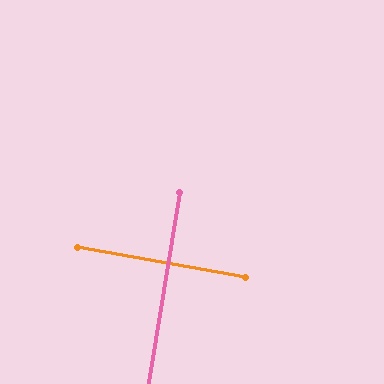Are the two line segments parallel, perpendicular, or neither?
Perpendicular — they meet at approximately 89°.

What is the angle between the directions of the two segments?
Approximately 89 degrees.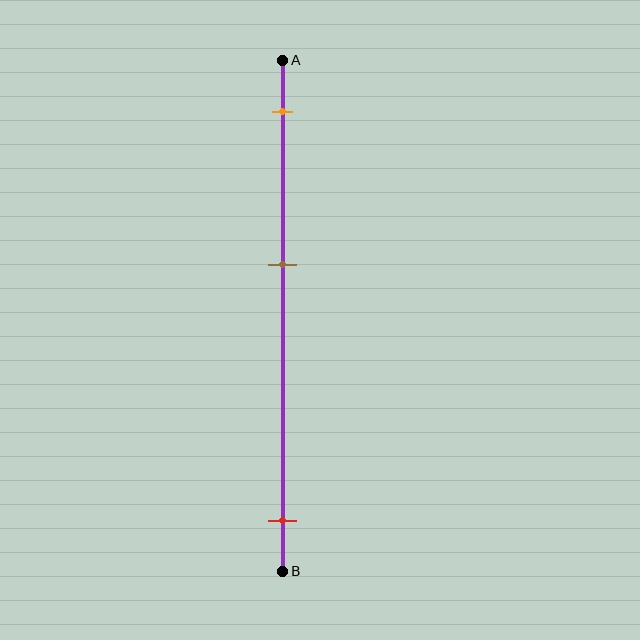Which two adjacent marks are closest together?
The orange and brown marks are the closest adjacent pair.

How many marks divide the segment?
There are 3 marks dividing the segment.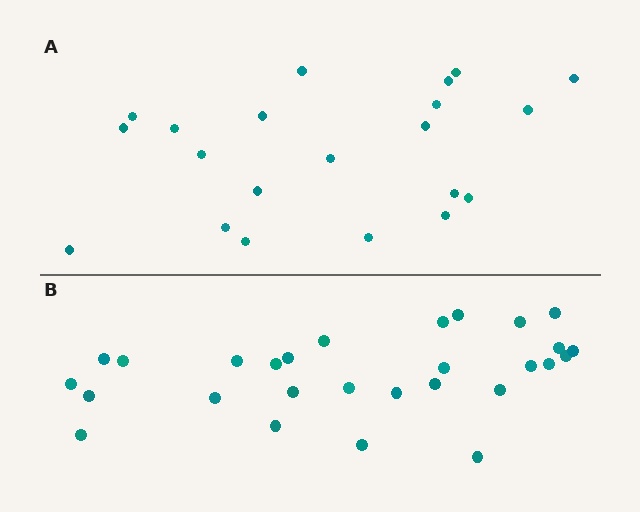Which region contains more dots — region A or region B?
Region B (the bottom region) has more dots.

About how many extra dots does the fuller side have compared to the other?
Region B has roughly 8 or so more dots than region A.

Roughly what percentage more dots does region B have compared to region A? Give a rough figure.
About 35% more.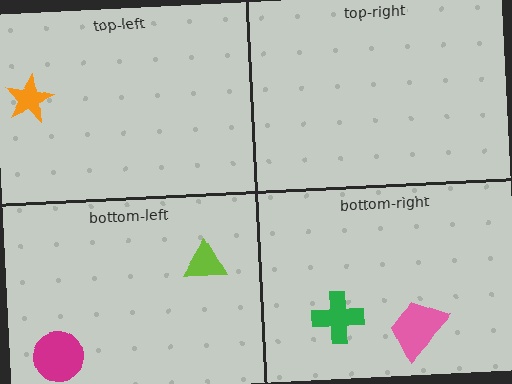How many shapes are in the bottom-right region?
2.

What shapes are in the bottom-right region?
The green cross, the pink trapezoid.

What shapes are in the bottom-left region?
The lime triangle, the magenta circle.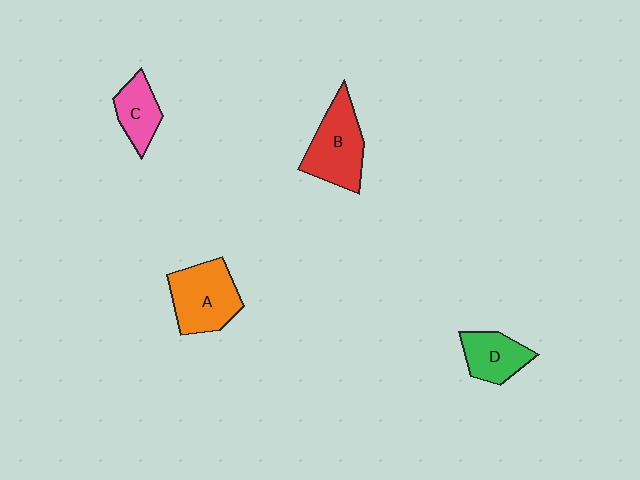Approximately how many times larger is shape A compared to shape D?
Approximately 1.5 times.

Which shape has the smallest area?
Shape C (pink).